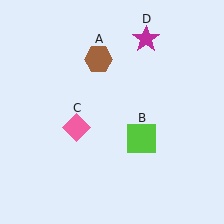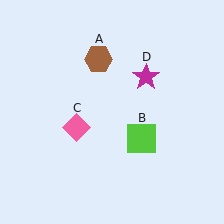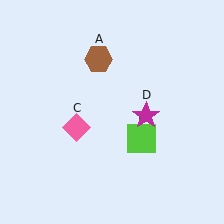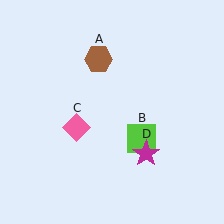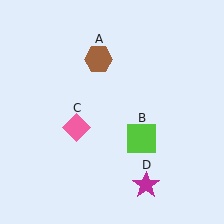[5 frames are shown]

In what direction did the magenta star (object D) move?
The magenta star (object D) moved down.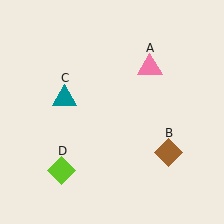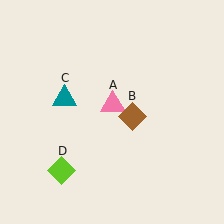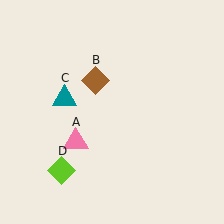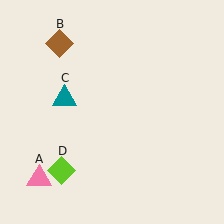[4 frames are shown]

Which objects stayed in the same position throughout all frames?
Teal triangle (object C) and lime diamond (object D) remained stationary.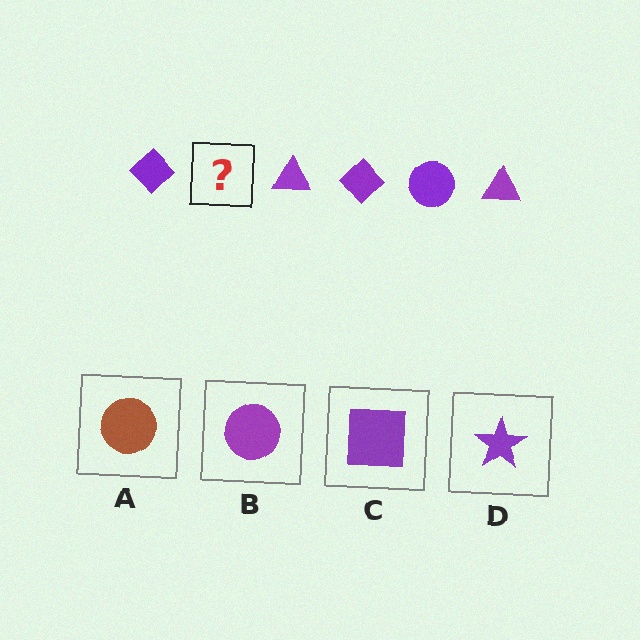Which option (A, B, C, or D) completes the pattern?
B.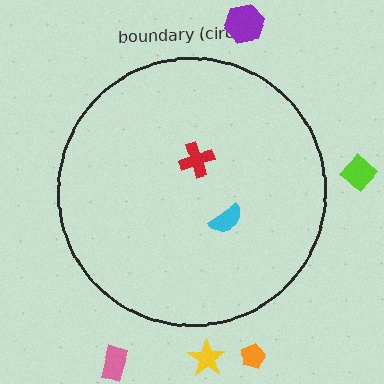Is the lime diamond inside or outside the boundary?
Outside.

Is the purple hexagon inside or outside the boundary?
Outside.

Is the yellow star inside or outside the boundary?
Outside.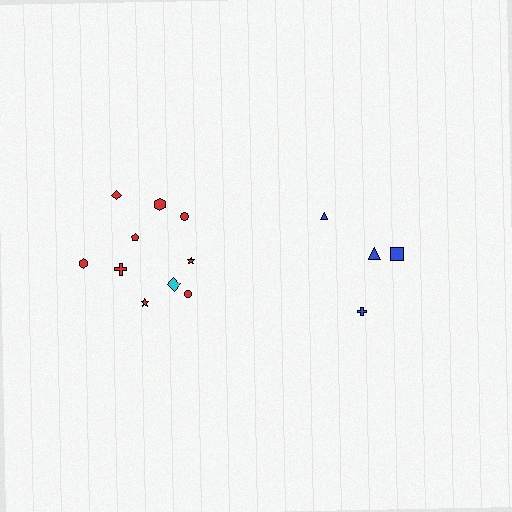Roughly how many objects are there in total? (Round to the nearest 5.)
Roughly 15 objects in total.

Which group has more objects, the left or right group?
The left group.